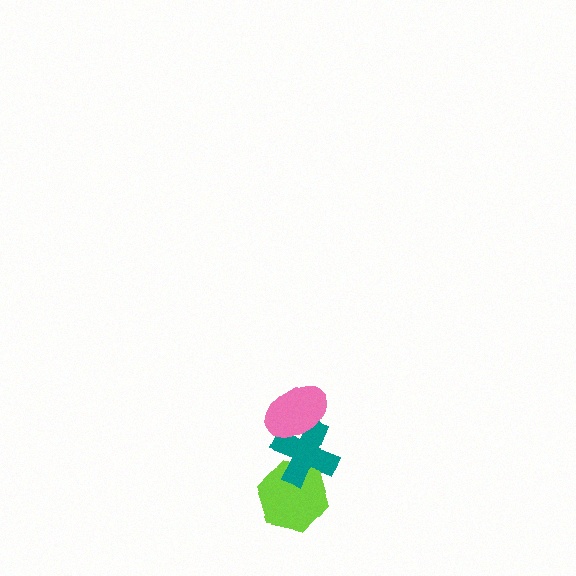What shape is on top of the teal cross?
The pink ellipse is on top of the teal cross.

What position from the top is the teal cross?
The teal cross is 2nd from the top.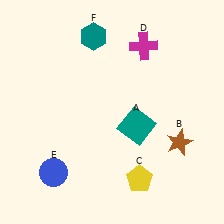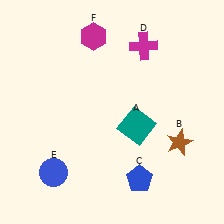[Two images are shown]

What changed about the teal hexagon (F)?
In Image 1, F is teal. In Image 2, it changed to magenta.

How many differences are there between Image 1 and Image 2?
There are 2 differences between the two images.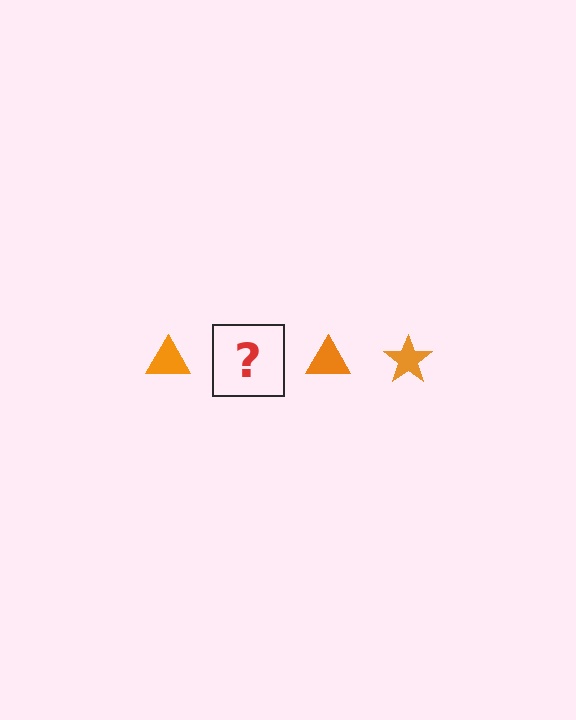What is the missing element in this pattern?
The missing element is an orange star.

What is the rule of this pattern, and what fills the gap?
The rule is that the pattern cycles through triangle, star shapes in orange. The gap should be filled with an orange star.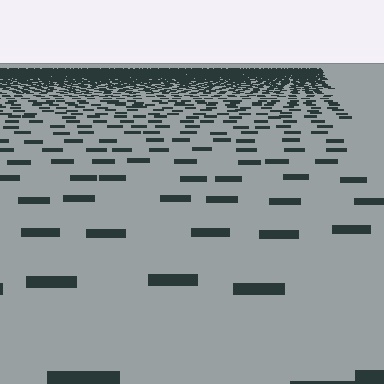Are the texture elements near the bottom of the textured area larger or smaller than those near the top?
Larger. Near the bottom, elements are closer to the viewer and appear at a bigger on-screen size.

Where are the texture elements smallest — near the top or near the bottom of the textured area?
Near the top.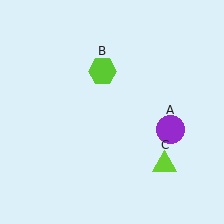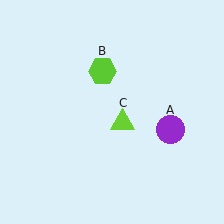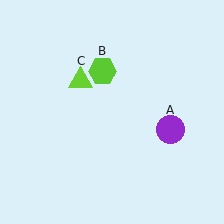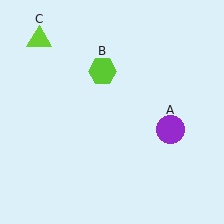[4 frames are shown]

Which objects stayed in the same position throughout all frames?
Purple circle (object A) and lime hexagon (object B) remained stationary.